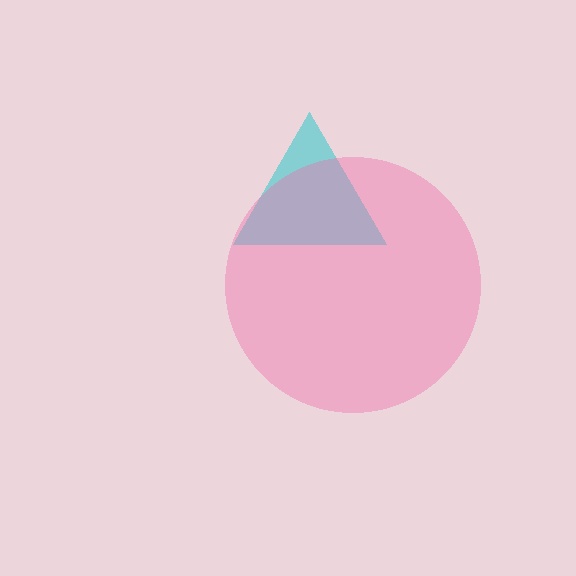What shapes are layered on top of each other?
The layered shapes are: a cyan triangle, a pink circle.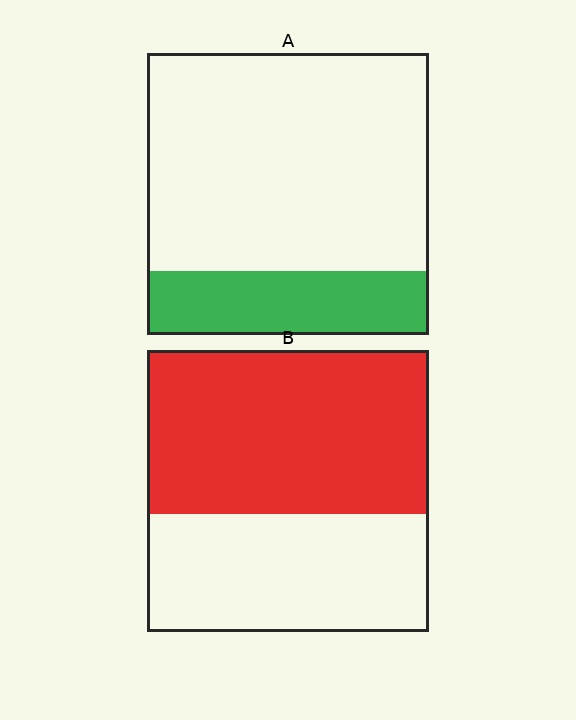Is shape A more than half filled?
No.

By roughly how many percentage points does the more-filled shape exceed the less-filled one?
By roughly 35 percentage points (B over A).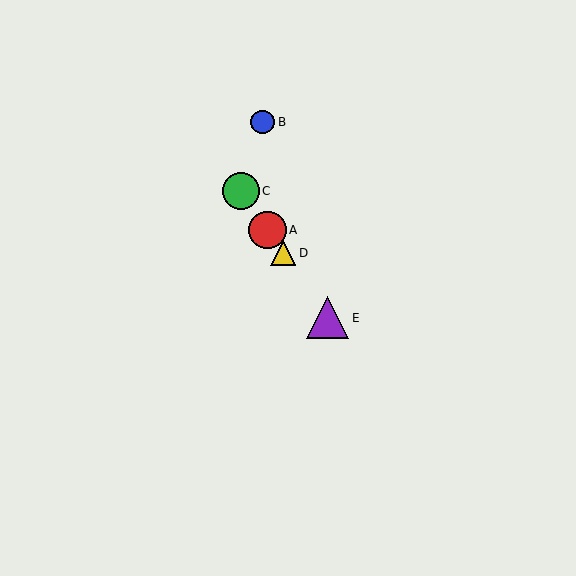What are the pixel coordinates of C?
Object C is at (241, 191).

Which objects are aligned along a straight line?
Objects A, C, D, E are aligned along a straight line.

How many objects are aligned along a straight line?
4 objects (A, C, D, E) are aligned along a straight line.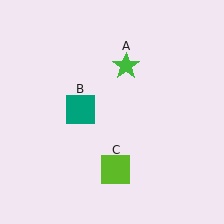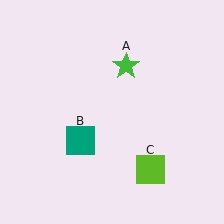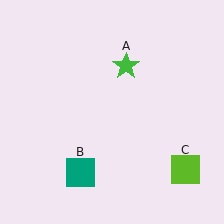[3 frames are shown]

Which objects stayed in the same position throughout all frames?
Green star (object A) remained stationary.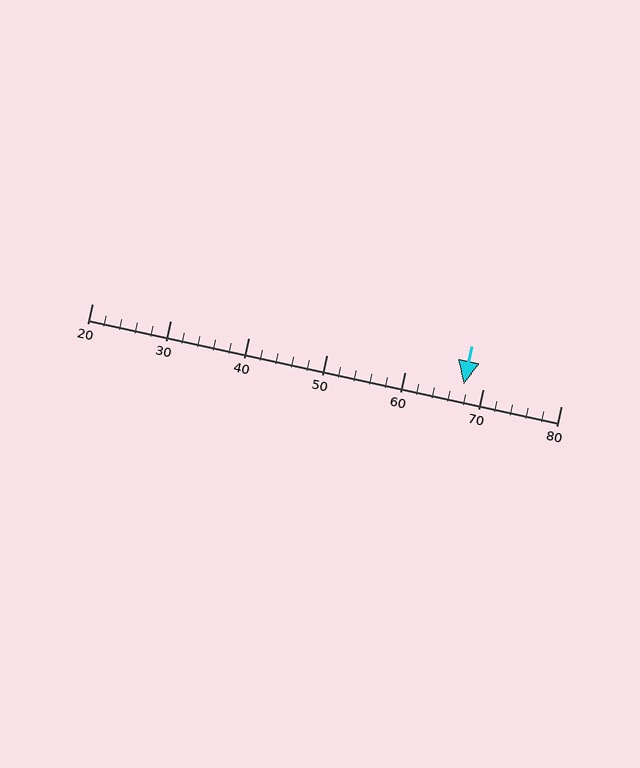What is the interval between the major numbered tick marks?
The major tick marks are spaced 10 units apart.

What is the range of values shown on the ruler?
The ruler shows values from 20 to 80.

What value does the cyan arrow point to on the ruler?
The cyan arrow points to approximately 68.